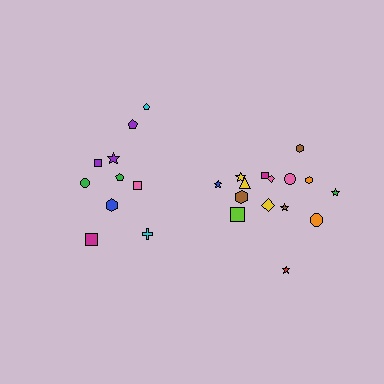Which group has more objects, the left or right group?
The right group.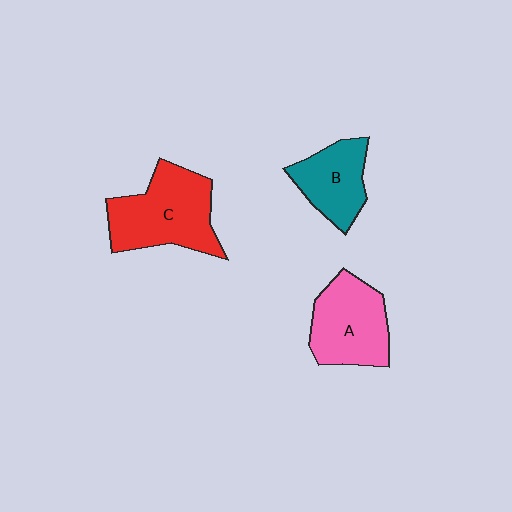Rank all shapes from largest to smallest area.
From largest to smallest: C (red), A (pink), B (teal).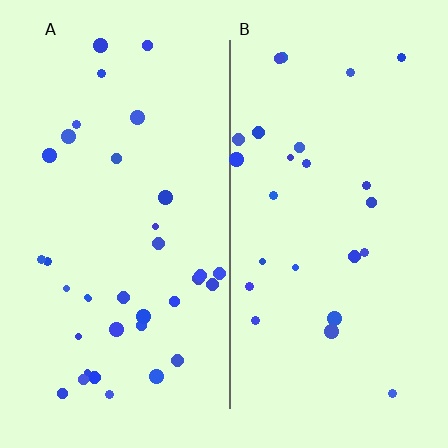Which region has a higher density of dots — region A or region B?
A (the left).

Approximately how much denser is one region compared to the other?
Approximately 1.4× — region A over region B.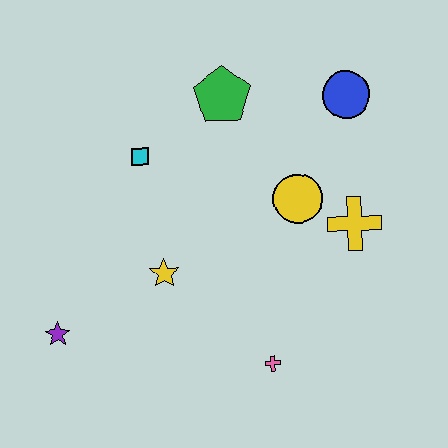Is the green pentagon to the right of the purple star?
Yes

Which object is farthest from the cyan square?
The pink cross is farthest from the cyan square.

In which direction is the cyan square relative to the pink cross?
The cyan square is above the pink cross.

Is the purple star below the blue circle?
Yes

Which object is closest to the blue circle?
The yellow circle is closest to the blue circle.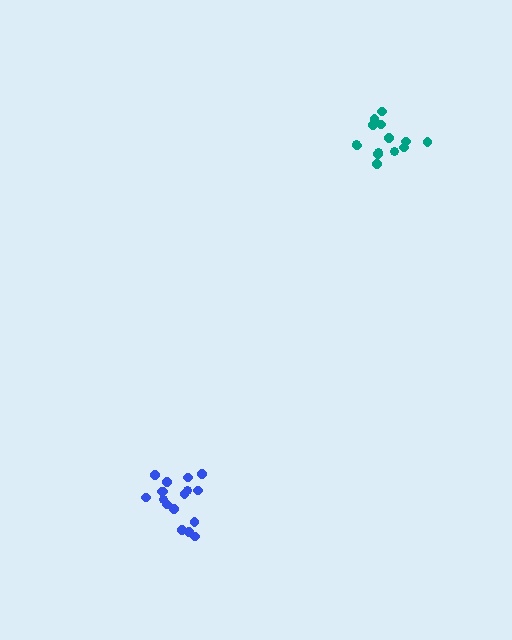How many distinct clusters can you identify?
There are 2 distinct clusters.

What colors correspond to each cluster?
The clusters are colored: blue, teal.